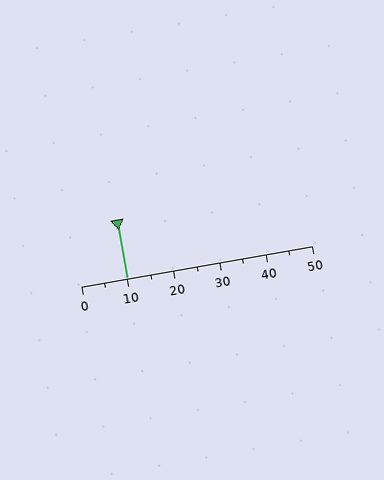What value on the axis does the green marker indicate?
The marker indicates approximately 10.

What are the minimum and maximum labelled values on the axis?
The axis runs from 0 to 50.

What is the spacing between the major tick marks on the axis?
The major ticks are spaced 10 apart.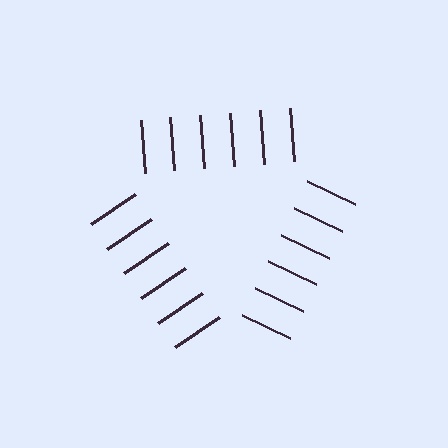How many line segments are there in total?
18 — 6 along each of the 3 edges.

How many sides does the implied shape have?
3 sides — the line-ends trace a triangle.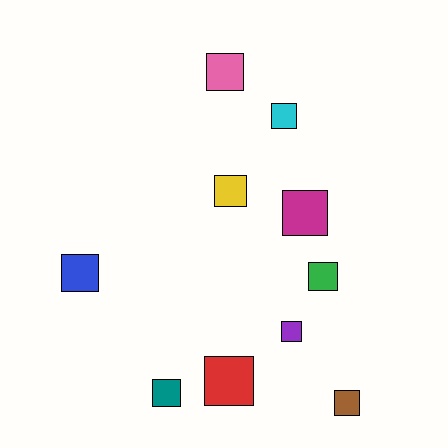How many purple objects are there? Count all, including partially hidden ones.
There is 1 purple object.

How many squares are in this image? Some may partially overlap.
There are 10 squares.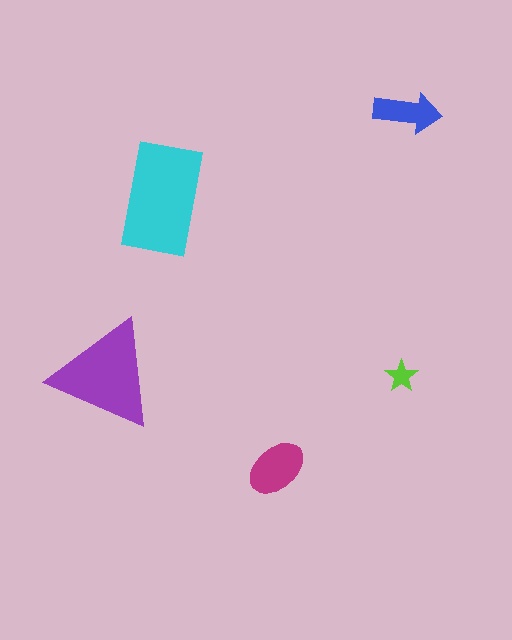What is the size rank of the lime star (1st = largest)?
5th.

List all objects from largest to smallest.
The cyan rectangle, the purple triangle, the magenta ellipse, the blue arrow, the lime star.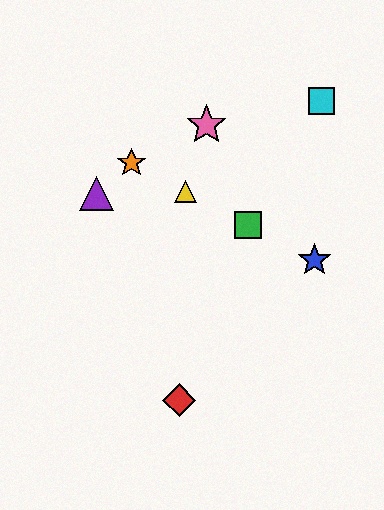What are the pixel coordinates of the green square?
The green square is at (248, 225).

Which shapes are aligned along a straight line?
The blue star, the green square, the yellow triangle, the orange star are aligned along a straight line.